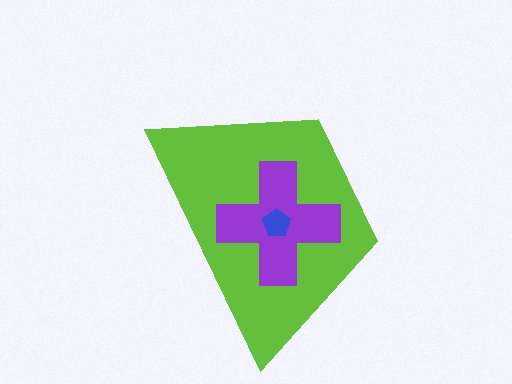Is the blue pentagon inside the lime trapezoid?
Yes.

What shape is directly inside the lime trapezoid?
The purple cross.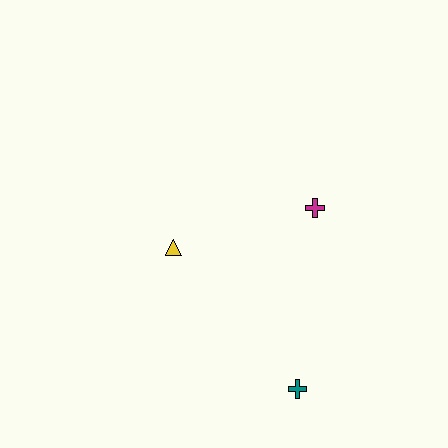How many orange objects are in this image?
There are no orange objects.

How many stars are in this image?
There are no stars.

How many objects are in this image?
There are 3 objects.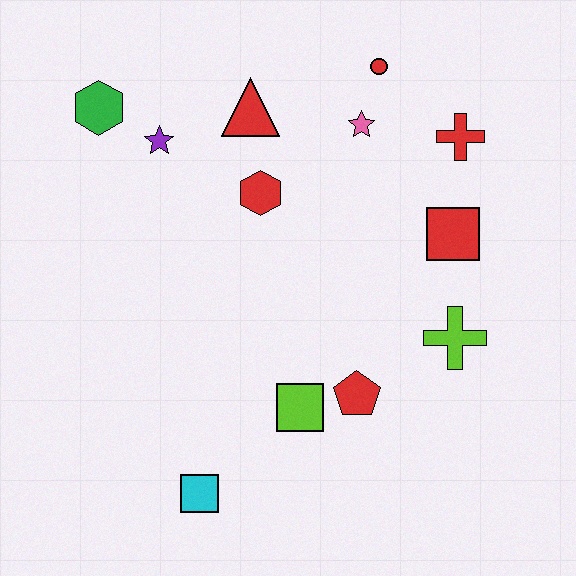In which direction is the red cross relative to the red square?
The red cross is above the red square.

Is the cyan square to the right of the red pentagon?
No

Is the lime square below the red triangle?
Yes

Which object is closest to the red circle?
The pink star is closest to the red circle.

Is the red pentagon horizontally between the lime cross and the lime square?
Yes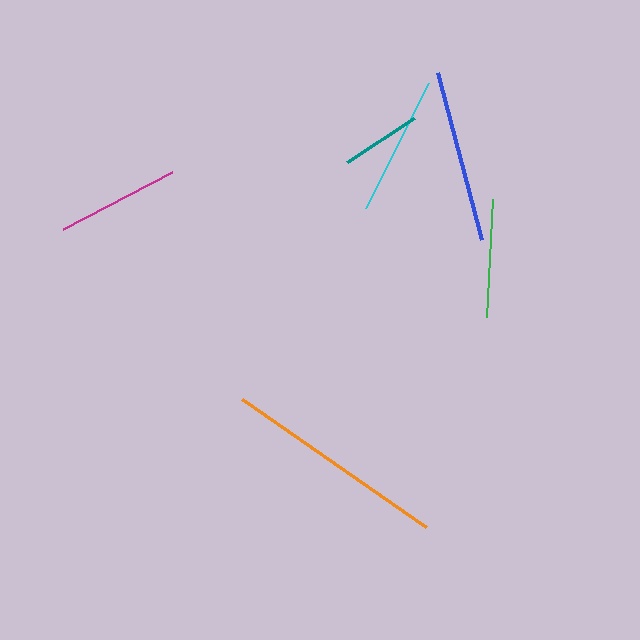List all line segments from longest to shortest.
From longest to shortest: orange, blue, cyan, magenta, green, teal.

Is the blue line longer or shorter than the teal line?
The blue line is longer than the teal line.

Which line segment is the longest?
The orange line is the longest at approximately 225 pixels.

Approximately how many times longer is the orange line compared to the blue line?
The orange line is approximately 1.3 times the length of the blue line.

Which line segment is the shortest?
The teal line is the shortest at approximately 80 pixels.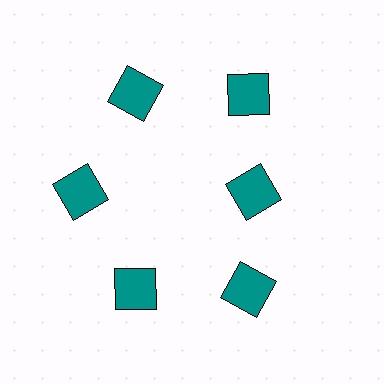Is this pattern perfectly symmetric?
No. The 6 teal squares are arranged in a ring, but one element near the 3 o'clock position is pulled inward toward the center, breaking the 6-fold rotational symmetry.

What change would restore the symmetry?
The symmetry would be restored by moving it outward, back onto the ring so that all 6 squares sit at equal angles and equal distance from the center.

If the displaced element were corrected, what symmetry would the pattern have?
It would have 6-fold rotational symmetry — the pattern would map onto itself every 60 degrees.